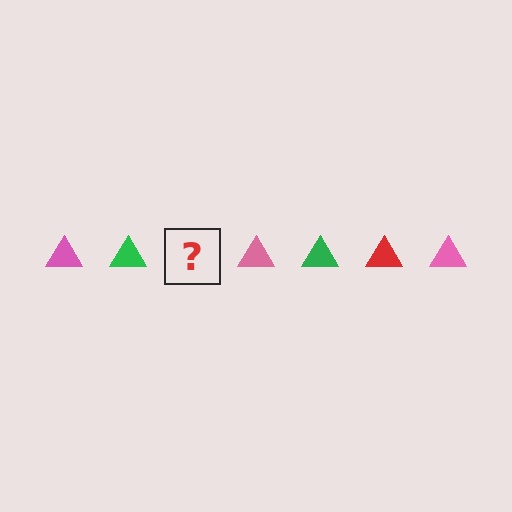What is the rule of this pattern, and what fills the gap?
The rule is that the pattern cycles through pink, green, red triangles. The gap should be filled with a red triangle.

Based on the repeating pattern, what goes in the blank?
The blank should be a red triangle.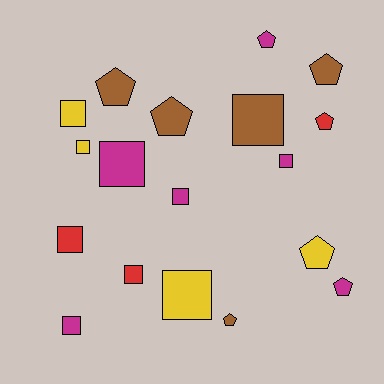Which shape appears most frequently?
Square, with 10 objects.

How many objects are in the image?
There are 18 objects.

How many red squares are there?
There are 2 red squares.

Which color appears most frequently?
Magenta, with 6 objects.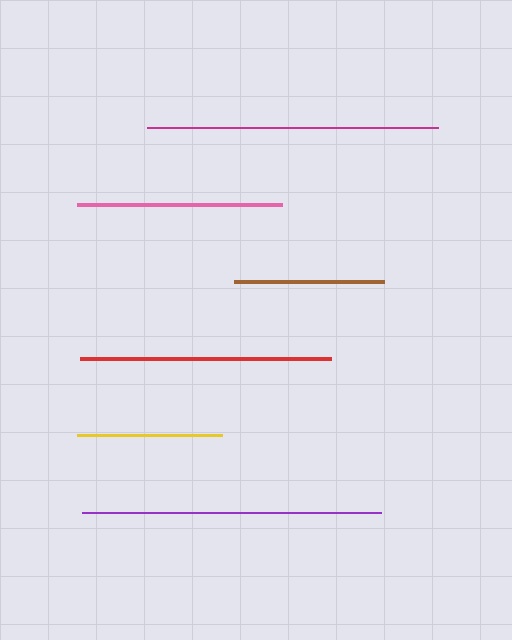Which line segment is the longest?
The purple line is the longest at approximately 299 pixels.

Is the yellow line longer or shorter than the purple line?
The purple line is longer than the yellow line.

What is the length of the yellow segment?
The yellow segment is approximately 146 pixels long.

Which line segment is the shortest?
The yellow line is the shortest at approximately 146 pixels.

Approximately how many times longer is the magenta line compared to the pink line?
The magenta line is approximately 1.4 times the length of the pink line.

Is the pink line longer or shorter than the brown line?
The pink line is longer than the brown line.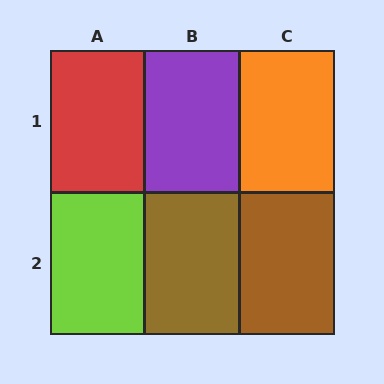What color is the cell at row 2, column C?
Brown.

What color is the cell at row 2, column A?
Lime.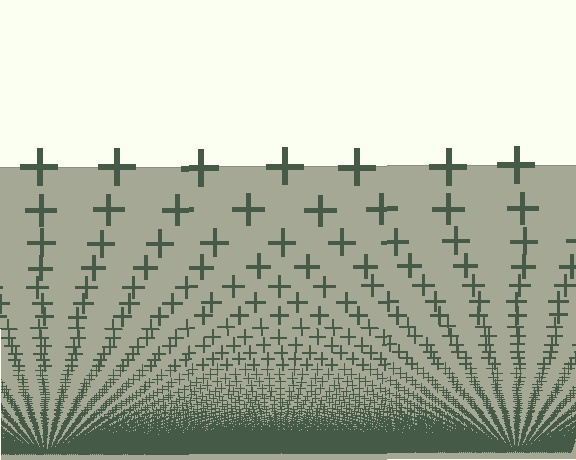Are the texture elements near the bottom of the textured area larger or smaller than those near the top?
Smaller. The gradient is inverted — elements near the bottom are smaller and denser.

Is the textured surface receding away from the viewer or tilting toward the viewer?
The surface appears to tilt toward the viewer. Texture elements get larger and sparser toward the top.